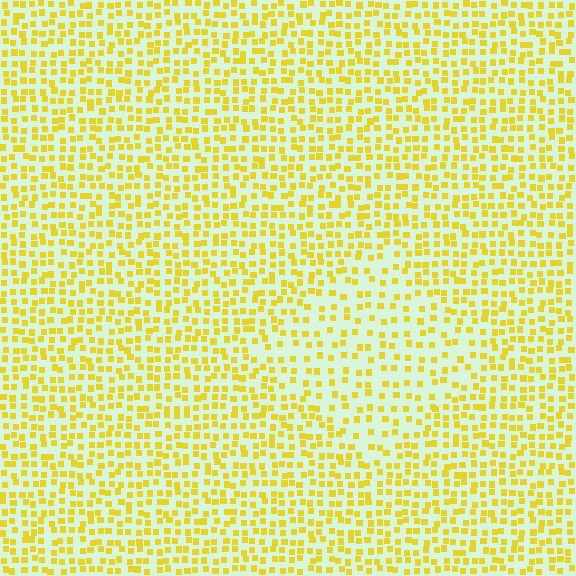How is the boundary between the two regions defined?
The boundary is defined by a change in element density (approximately 1.7x ratio). All elements are the same color, size, and shape.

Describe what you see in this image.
The image contains small yellow elements arranged at two different densities. A diamond-shaped region is visible where the elements are less densely packed than the surrounding area.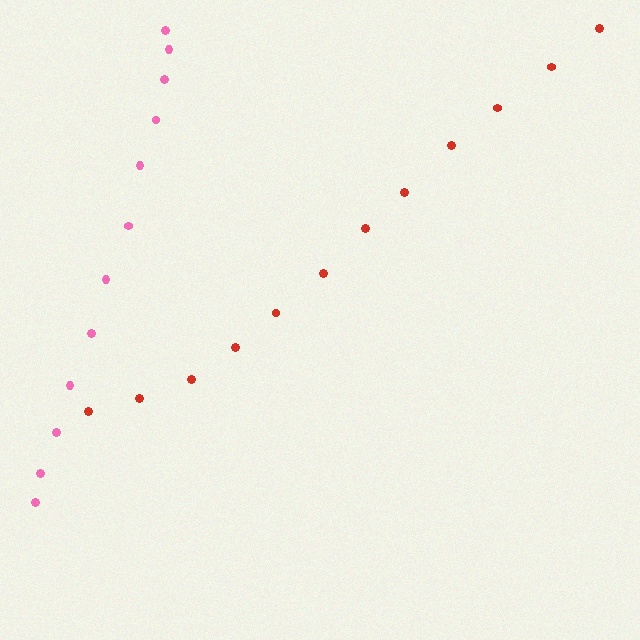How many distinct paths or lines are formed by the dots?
There are 2 distinct paths.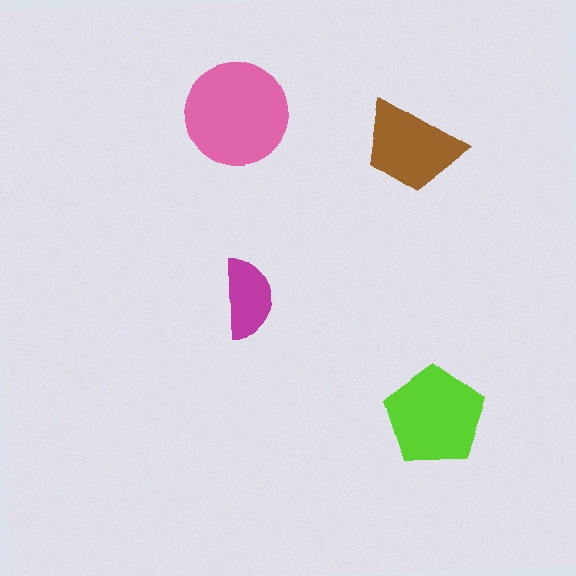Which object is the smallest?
The magenta semicircle.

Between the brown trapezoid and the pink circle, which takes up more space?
The pink circle.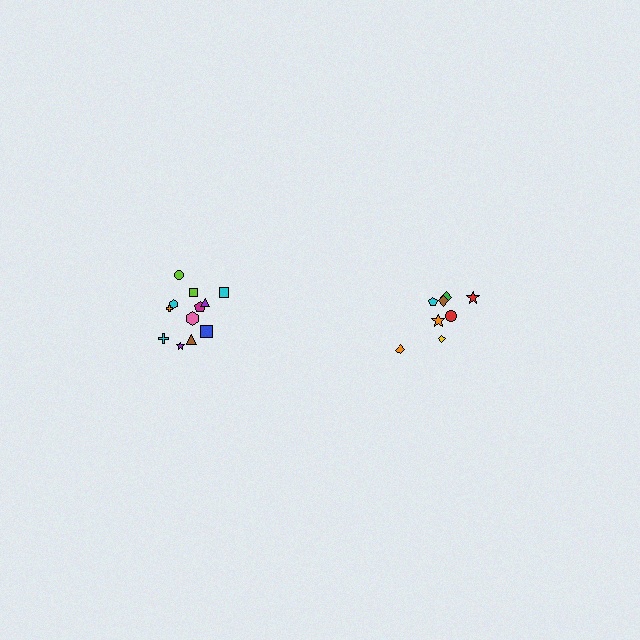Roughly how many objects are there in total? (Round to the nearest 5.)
Roughly 20 objects in total.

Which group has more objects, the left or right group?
The left group.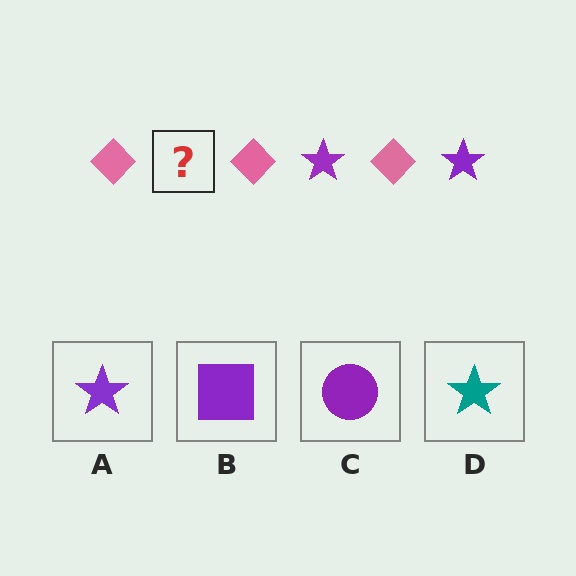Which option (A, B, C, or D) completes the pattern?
A.